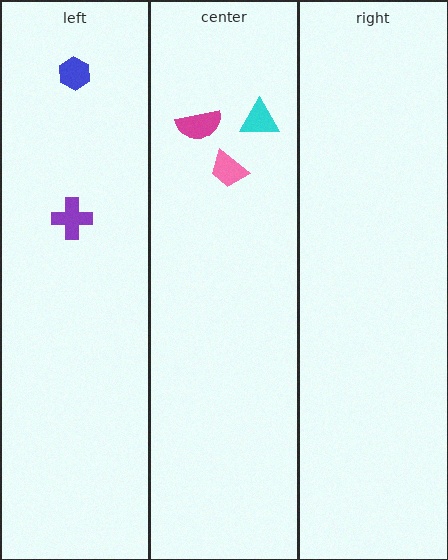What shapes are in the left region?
The blue hexagon, the purple cross.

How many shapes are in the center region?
3.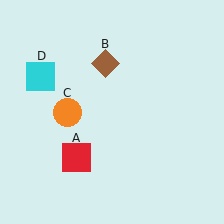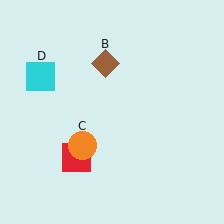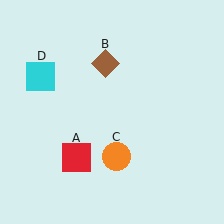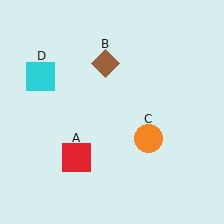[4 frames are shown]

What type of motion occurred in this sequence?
The orange circle (object C) rotated counterclockwise around the center of the scene.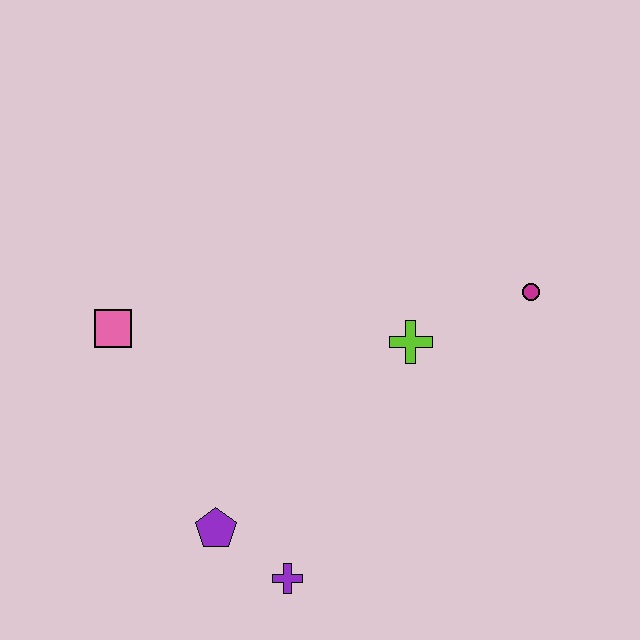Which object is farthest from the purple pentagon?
The magenta circle is farthest from the purple pentagon.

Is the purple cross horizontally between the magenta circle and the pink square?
Yes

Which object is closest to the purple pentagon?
The purple cross is closest to the purple pentagon.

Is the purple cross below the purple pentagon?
Yes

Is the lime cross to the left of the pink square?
No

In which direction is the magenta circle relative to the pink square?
The magenta circle is to the right of the pink square.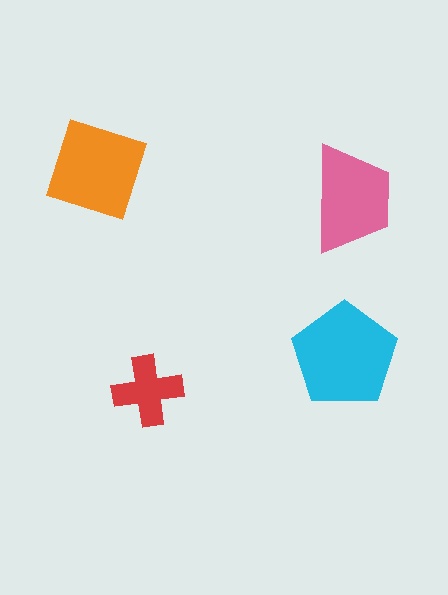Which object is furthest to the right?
The pink trapezoid is rightmost.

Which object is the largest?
The cyan pentagon.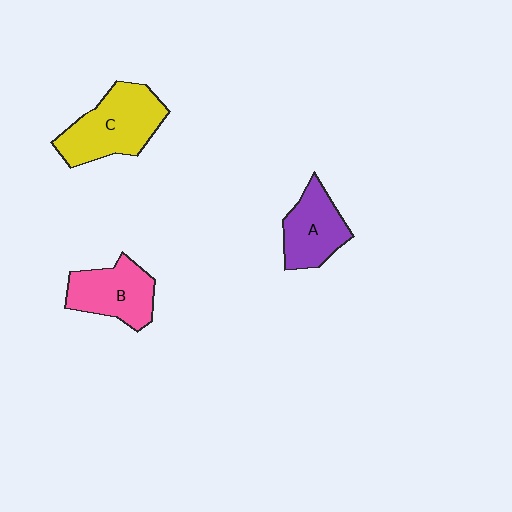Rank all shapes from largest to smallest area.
From largest to smallest: C (yellow), B (pink), A (purple).